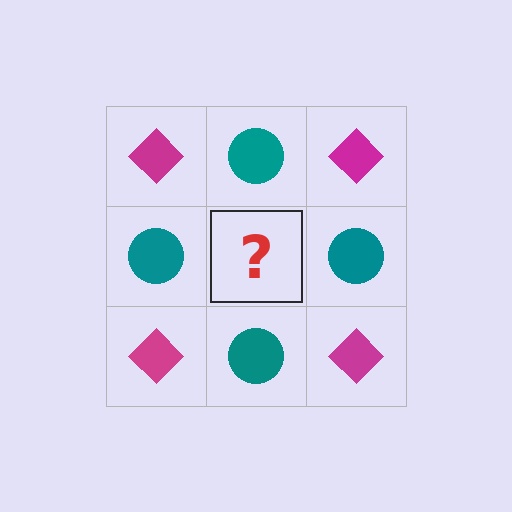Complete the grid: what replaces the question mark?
The question mark should be replaced with a magenta diamond.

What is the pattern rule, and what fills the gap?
The rule is that it alternates magenta diamond and teal circle in a checkerboard pattern. The gap should be filled with a magenta diamond.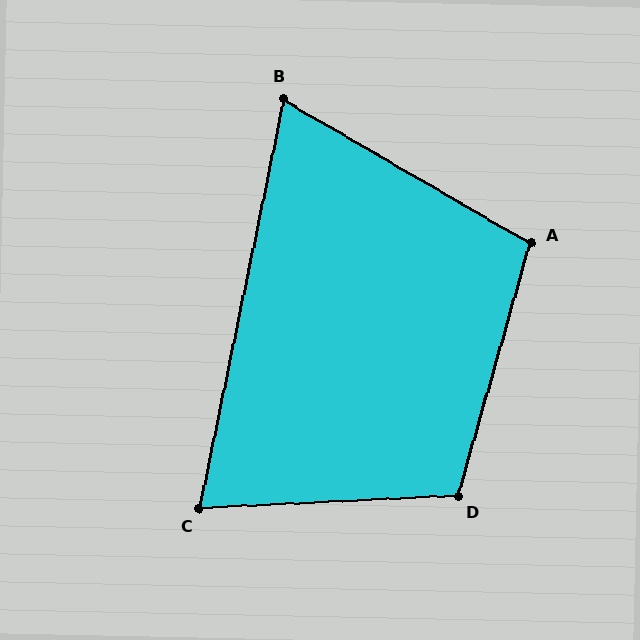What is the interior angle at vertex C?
Approximately 76 degrees (acute).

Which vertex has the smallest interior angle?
B, at approximately 71 degrees.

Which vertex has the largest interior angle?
D, at approximately 109 degrees.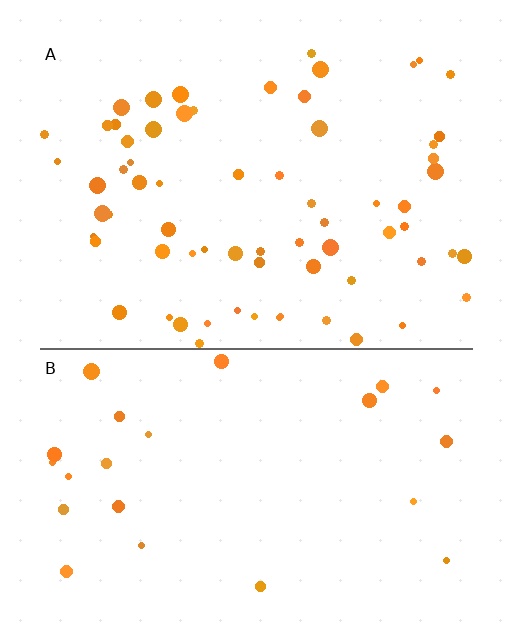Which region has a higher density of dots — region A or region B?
A (the top).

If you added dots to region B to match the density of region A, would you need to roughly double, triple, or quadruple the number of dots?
Approximately triple.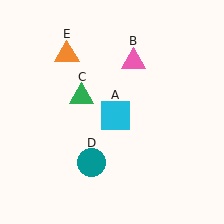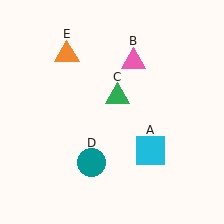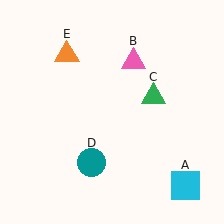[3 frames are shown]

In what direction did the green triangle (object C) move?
The green triangle (object C) moved right.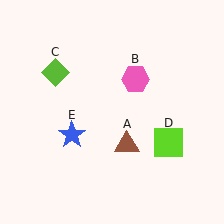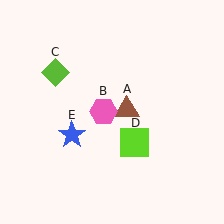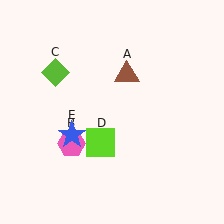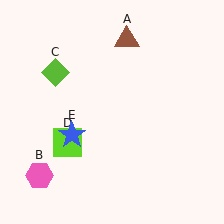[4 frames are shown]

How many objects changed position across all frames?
3 objects changed position: brown triangle (object A), pink hexagon (object B), lime square (object D).